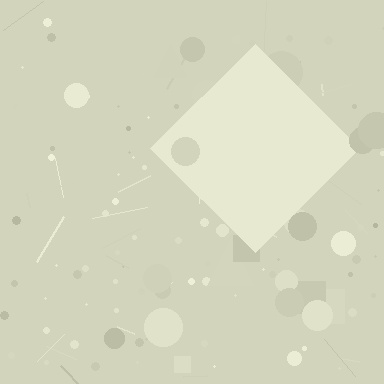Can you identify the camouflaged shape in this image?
The camouflaged shape is a diamond.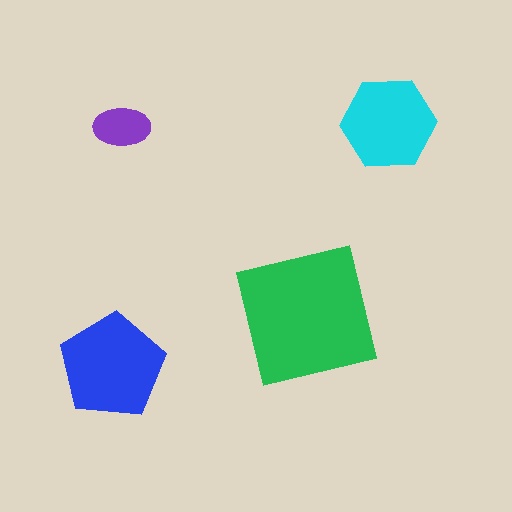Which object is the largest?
The green square.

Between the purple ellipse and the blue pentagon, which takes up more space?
The blue pentagon.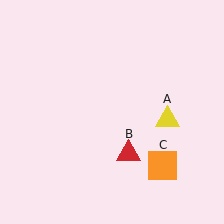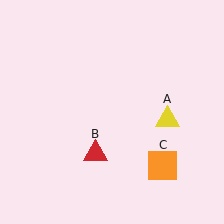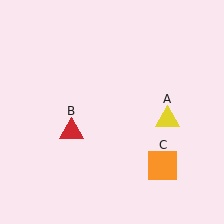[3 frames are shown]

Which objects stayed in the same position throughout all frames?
Yellow triangle (object A) and orange square (object C) remained stationary.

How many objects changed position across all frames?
1 object changed position: red triangle (object B).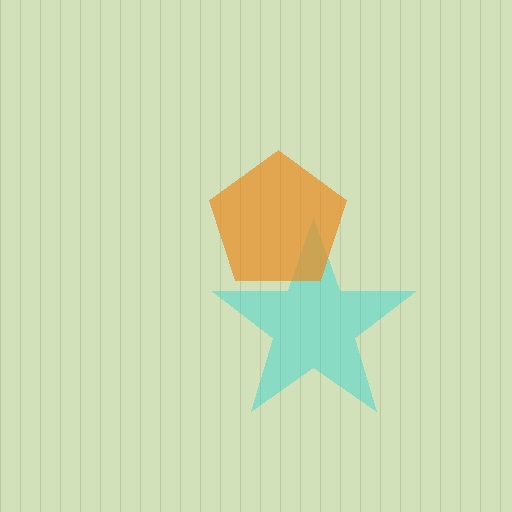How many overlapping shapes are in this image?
There are 2 overlapping shapes in the image.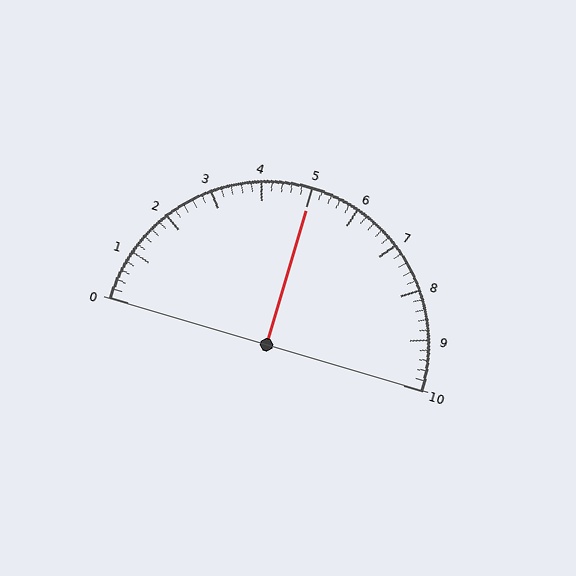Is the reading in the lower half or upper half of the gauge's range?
The reading is in the upper half of the range (0 to 10).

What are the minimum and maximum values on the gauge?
The gauge ranges from 0 to 10.